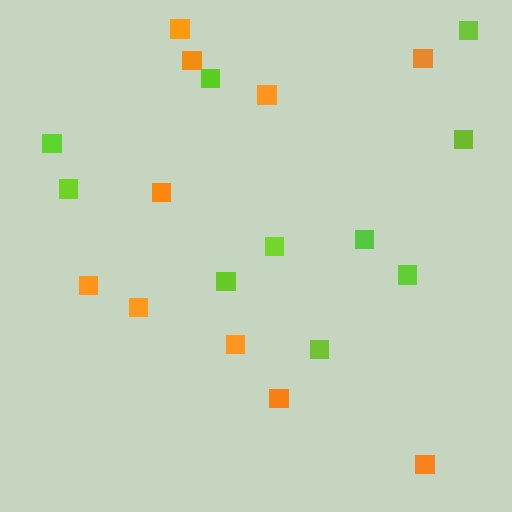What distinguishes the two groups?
There are 2 groups: one group of lime squares (10) and one group of orange squares (10).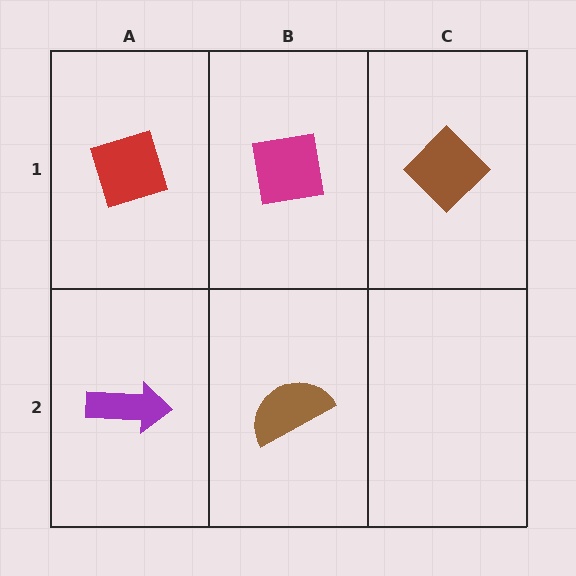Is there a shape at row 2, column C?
No, that cell is empty.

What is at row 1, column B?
A magenta square.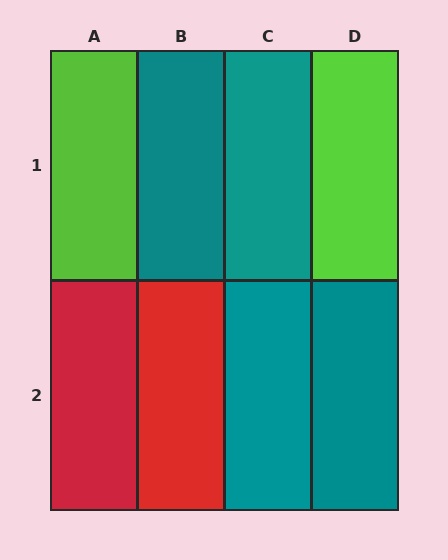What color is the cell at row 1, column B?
Teal.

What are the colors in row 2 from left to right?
Red, red, teal, teal.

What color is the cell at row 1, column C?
Teal.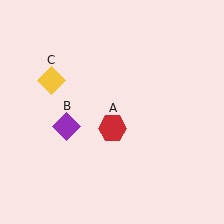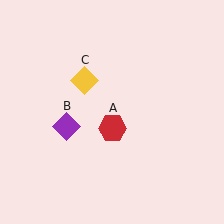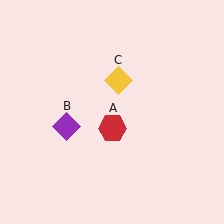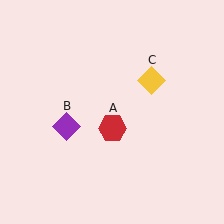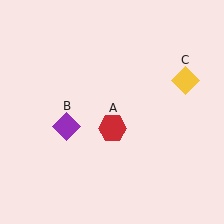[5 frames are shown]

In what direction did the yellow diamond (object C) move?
The yellow diamond (object C) moved right.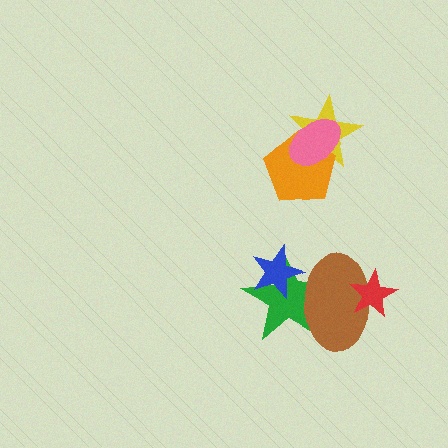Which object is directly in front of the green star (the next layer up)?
The blue star is directly in front of the green star.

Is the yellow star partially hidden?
Yes, it is partially covered by another shape.